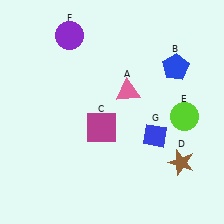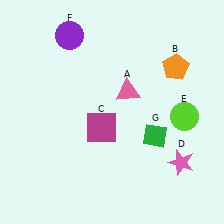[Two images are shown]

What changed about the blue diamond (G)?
In Image 1, G is blue. In Image 2, it changed to green.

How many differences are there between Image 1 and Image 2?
There are 3 differences between the two images.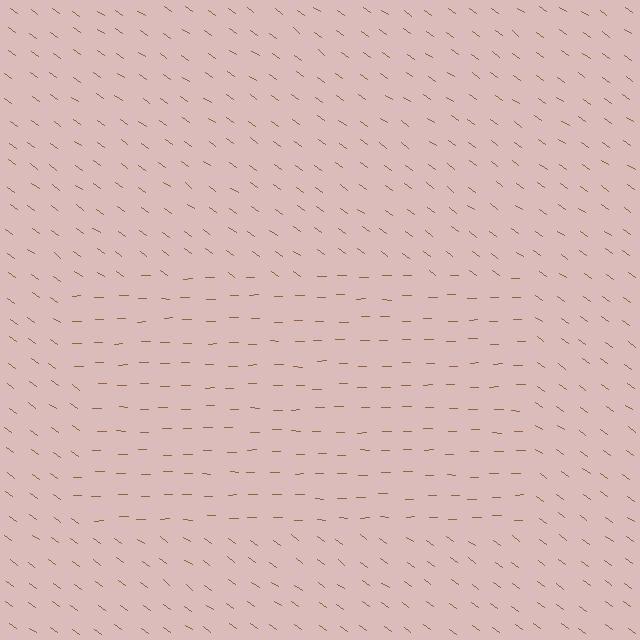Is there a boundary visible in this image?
Yes, there is a texture boundary formed by a change in line orientation.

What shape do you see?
I see a rectangle.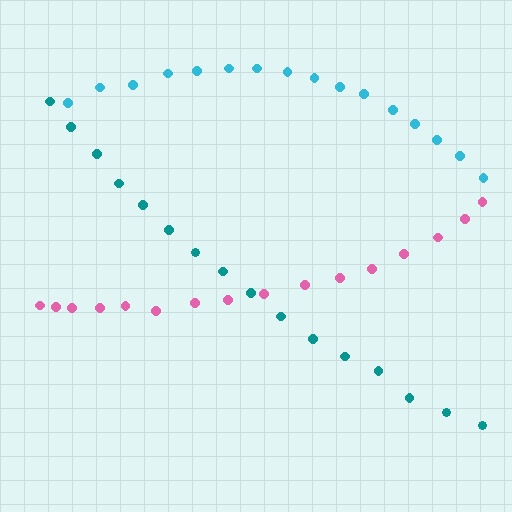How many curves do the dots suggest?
There are 3 distinct paths.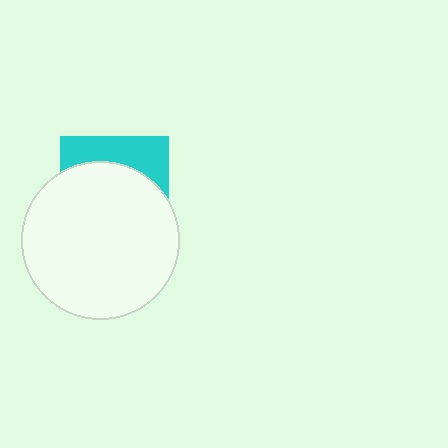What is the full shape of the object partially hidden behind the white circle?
The partially hidden object is a cyan square.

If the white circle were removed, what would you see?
You would see the complete cyan square.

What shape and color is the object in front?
The object in front is a white circle.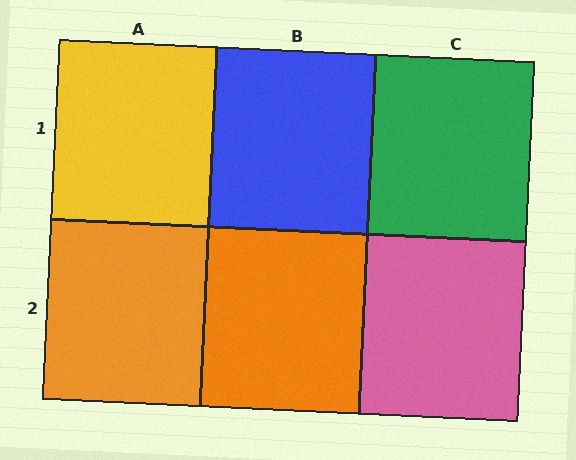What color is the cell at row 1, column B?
Blue.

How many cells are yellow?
1 cell is yellow.